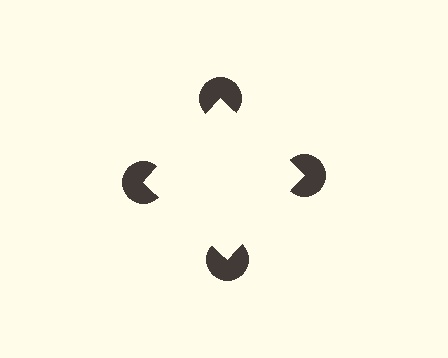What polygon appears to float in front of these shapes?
An illusory square — its edges are inferred from the aligned wedge cuts in the pac-man discs, not physically drawn.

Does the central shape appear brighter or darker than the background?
It typically appears slightly brighter than the background, even though no actual brightness change is drawn.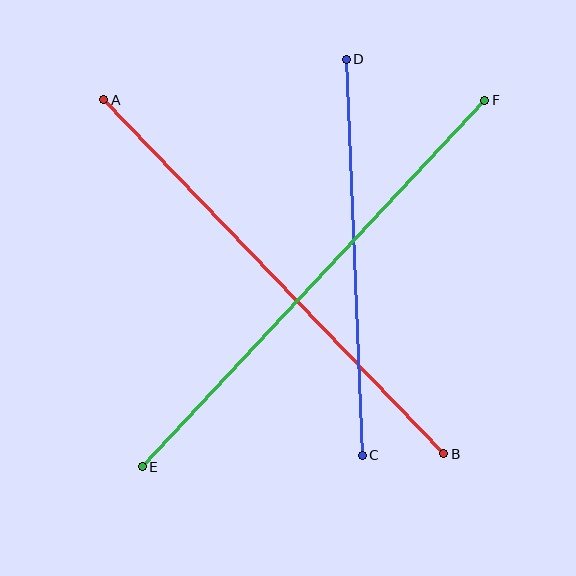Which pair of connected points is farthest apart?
Points E and F are farthest apart.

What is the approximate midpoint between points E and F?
The midpoint is at approximately (314, 284) pixels.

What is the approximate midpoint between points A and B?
The midpoint is at approximately (274, 277) pixels.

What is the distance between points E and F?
The distance is approximately 502 pixels.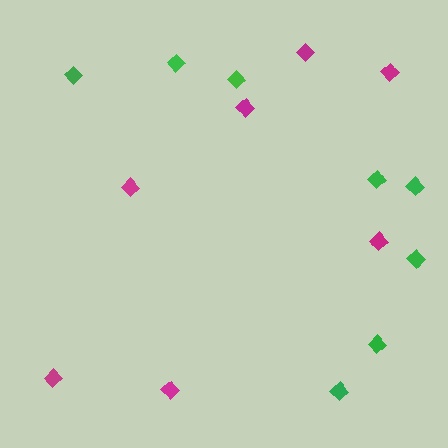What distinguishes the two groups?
There are 2 groups: one group of magenta diamonds (7) and one group of green diamonds (8).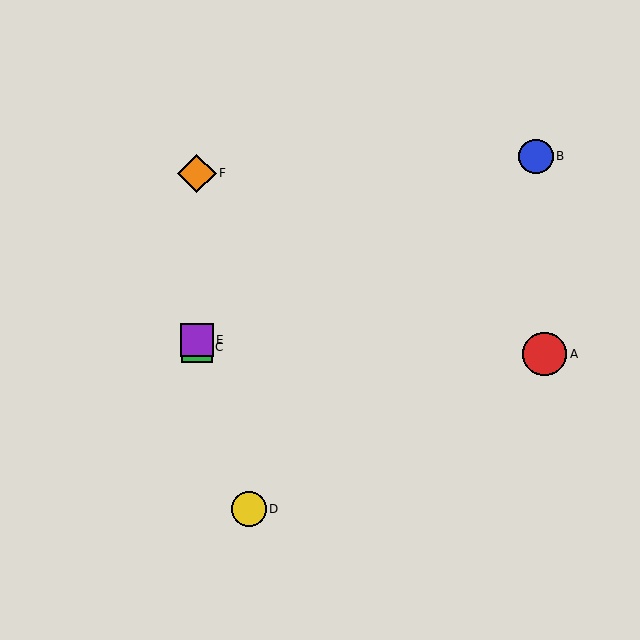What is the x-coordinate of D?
Object D is at x≈249.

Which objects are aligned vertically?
Objects C, E, F are aligned vertically.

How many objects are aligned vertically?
3 objects (C, E, F) are aligned vertically.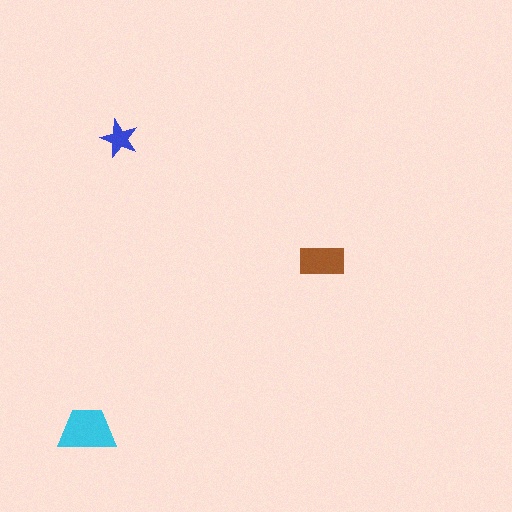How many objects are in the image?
There are 3 objects in the image.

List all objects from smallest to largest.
The blue star, the brown rectangle, the cyan trapezoid.